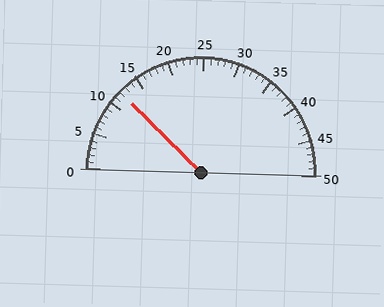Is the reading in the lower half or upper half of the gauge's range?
The reading is in the lower half of the range (0 to 50).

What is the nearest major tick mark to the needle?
The nearest major tick mark is 10.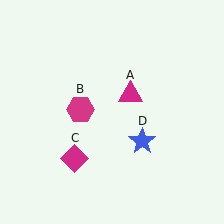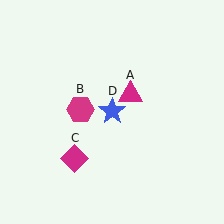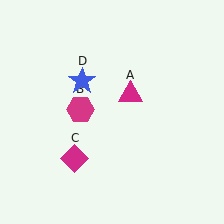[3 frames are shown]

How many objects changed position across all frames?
1 object changed position: blue star (object D).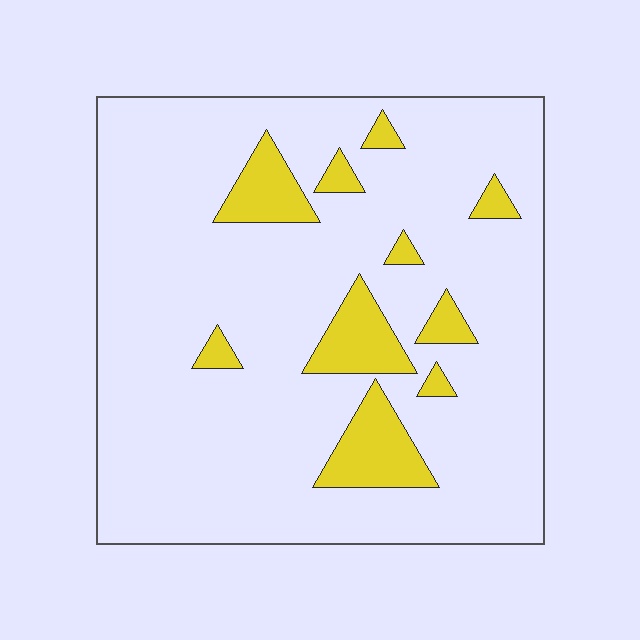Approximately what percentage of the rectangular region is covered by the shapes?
Approximately 15%.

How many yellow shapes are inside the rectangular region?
10.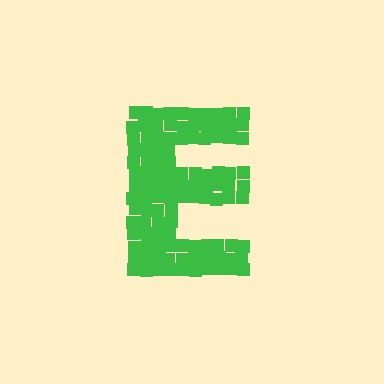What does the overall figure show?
The overall figure shows the letter E.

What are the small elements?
The small elements are squares.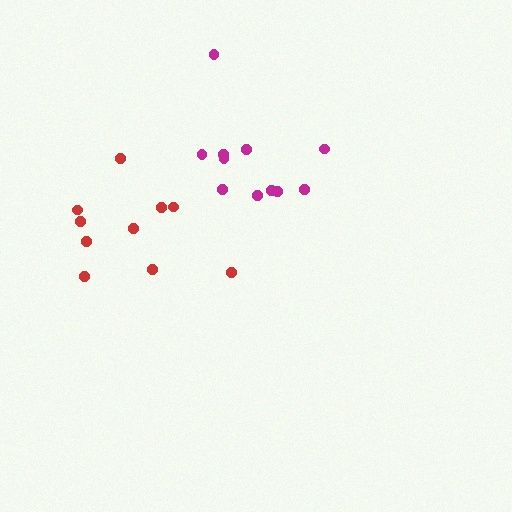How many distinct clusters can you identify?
There are 2 distinct clusters.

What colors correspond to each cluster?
The clusters are colored: red, magenta.